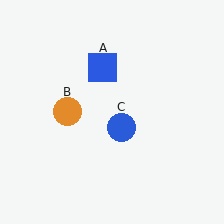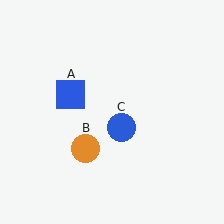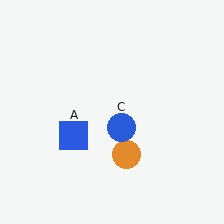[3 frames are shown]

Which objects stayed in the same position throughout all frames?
Blue circle (object C) remained stationary.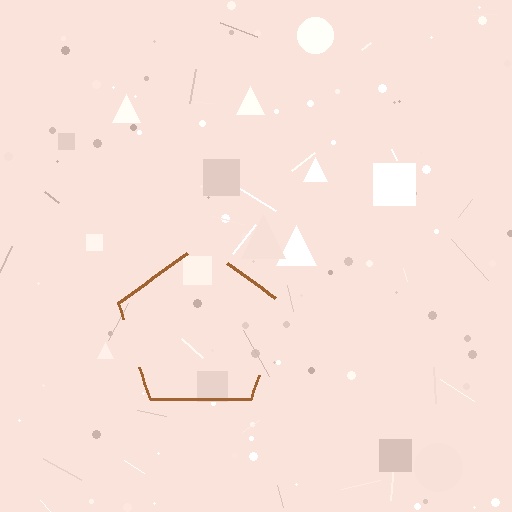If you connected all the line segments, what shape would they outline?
They would outline a pentagon.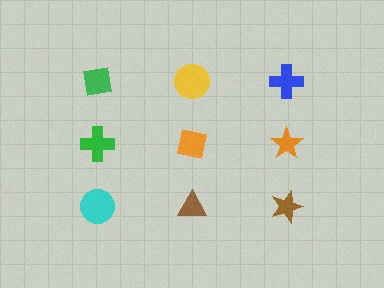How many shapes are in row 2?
3 shapes.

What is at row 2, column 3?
An orange star.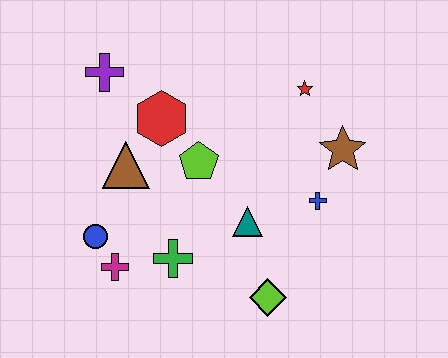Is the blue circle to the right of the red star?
No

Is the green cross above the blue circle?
No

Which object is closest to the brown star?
The blue cross is closest to the brown star.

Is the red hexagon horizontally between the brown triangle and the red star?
Yes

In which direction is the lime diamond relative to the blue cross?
The lime diamond is below the blue cross.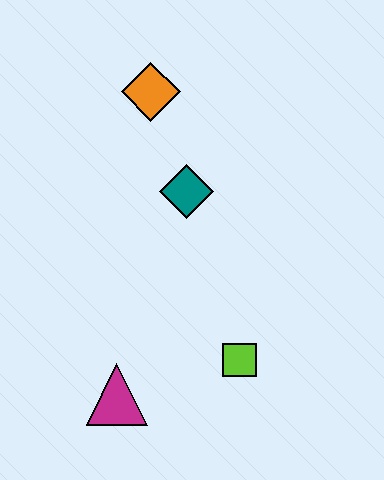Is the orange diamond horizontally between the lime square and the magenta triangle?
Yes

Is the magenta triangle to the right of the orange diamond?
No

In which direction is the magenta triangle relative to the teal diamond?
The magenta triangle is below the teal diamond.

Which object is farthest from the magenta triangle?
The orange diamond is farthest from the magenta triangle.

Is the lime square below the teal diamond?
Yes